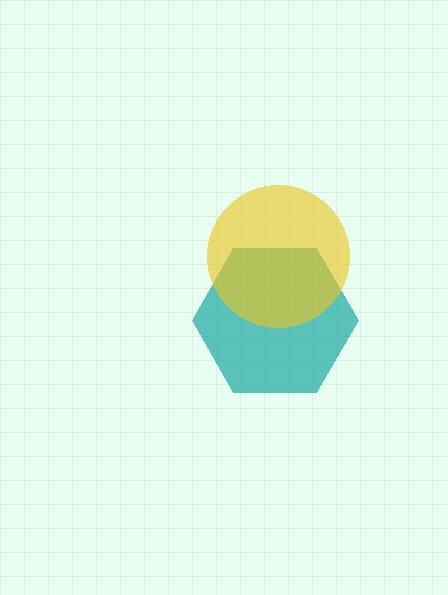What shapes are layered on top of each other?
The layered shapes are: a teal hexagon, a yellow circle.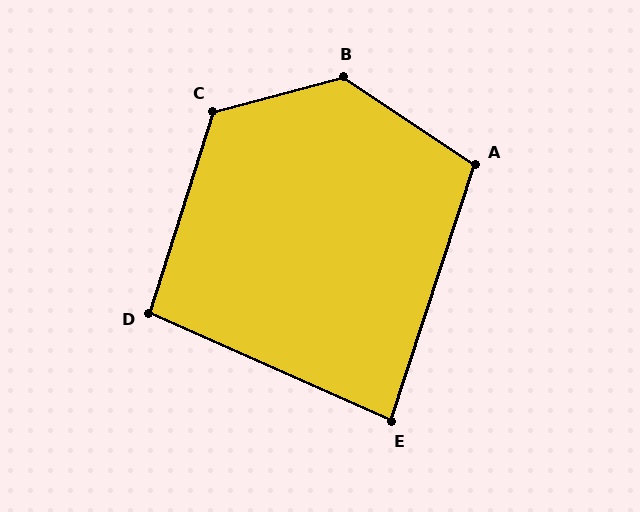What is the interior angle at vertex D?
Approximately 97 degrees (obtuse).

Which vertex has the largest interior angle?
B, at approximately 132 degrees.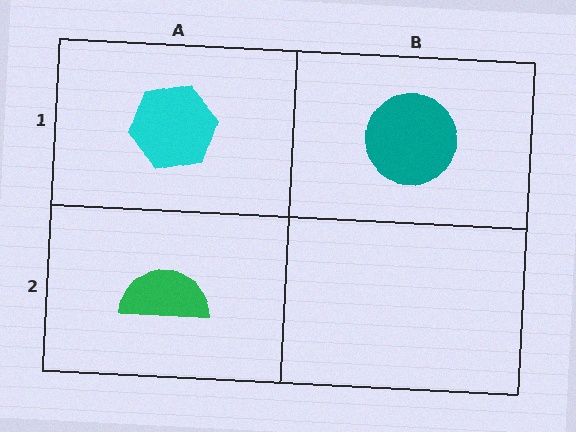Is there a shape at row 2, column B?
No, that cell is empty.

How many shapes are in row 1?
2 shapes.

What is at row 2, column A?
A green semicircle.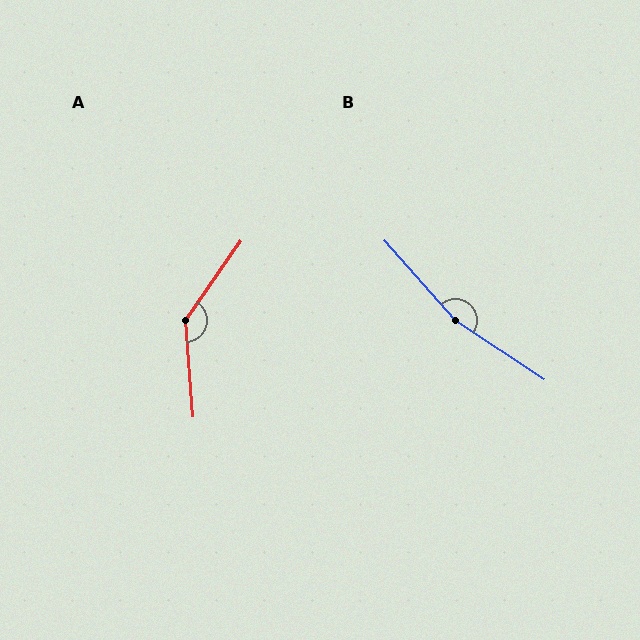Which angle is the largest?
B, at approximately 165 degrees.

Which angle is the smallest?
A, at approximately 140 degrees.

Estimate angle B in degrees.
Approximately 165 degrees.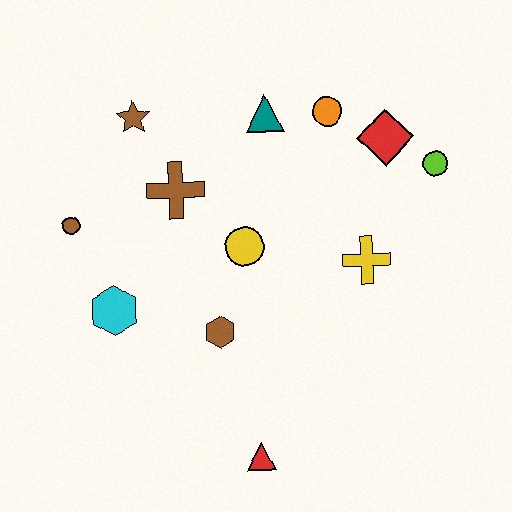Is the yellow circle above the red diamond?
No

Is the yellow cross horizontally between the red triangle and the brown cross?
No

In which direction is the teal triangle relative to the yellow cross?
The teal triangle is above the yellow cross.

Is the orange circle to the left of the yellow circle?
No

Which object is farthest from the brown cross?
The red triangle is farthest from the brown cross.